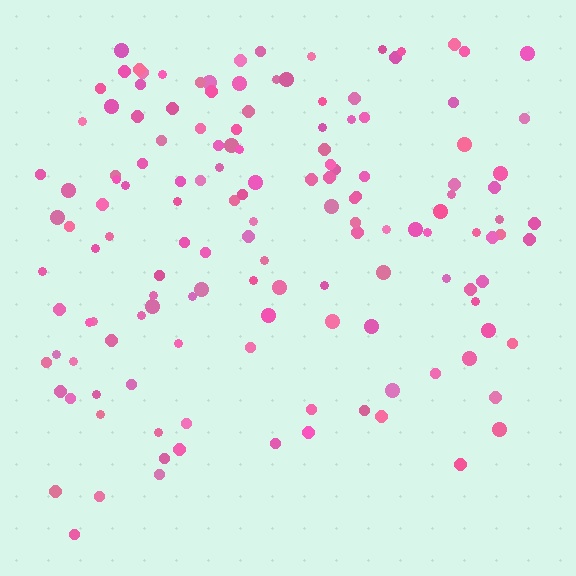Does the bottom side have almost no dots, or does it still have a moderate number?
Still a moderate number, just noticeably fewer than the top.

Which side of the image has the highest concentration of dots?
The top.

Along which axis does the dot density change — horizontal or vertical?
Vertical.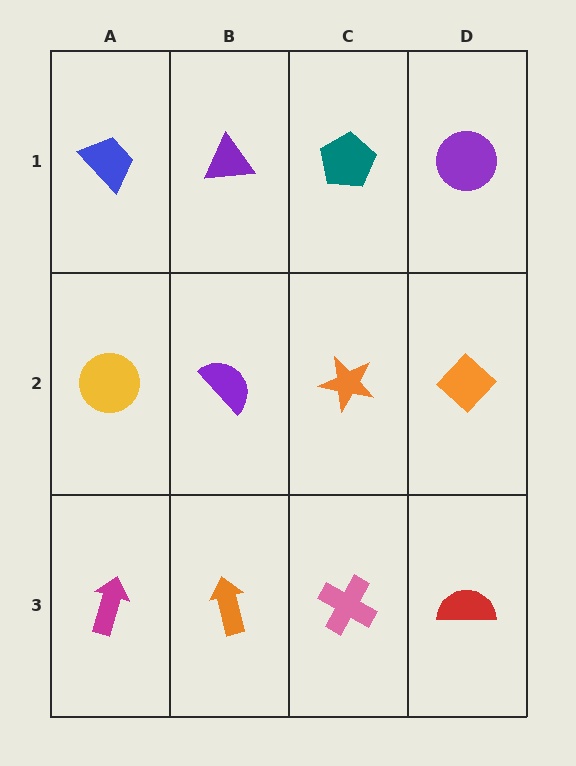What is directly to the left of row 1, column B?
A blue trapezoid.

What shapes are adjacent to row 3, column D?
An orange diamond (row 2, column D), a pink cross (row 3, column C).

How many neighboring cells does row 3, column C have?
3.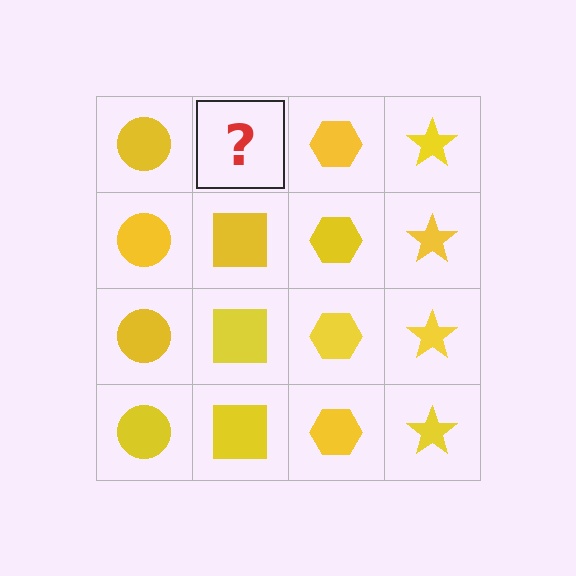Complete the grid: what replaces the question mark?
The question mark should be replaced with a yellow square.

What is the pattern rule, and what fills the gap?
The rule is that each column has a consistent shape. The gap should be filled with a yellow square.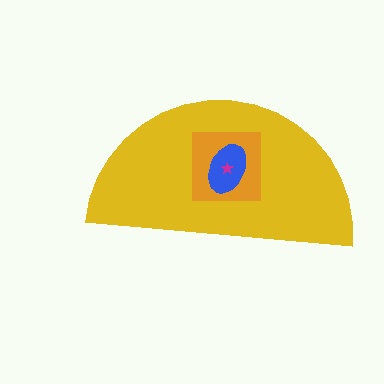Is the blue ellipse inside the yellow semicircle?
Yes.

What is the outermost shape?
The yellow semicircle.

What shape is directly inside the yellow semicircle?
The orange square.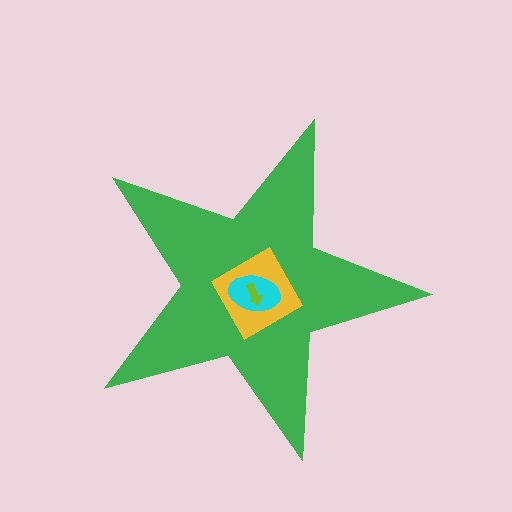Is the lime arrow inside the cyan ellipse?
Yes.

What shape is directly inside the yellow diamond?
The cyan ellipse.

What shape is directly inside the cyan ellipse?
The lime arrow.